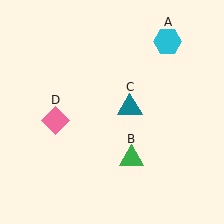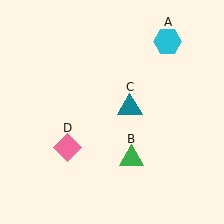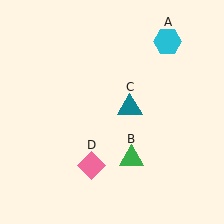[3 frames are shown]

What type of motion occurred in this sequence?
The pink diamond (object D) rotated counterclockwise around the center of the scene.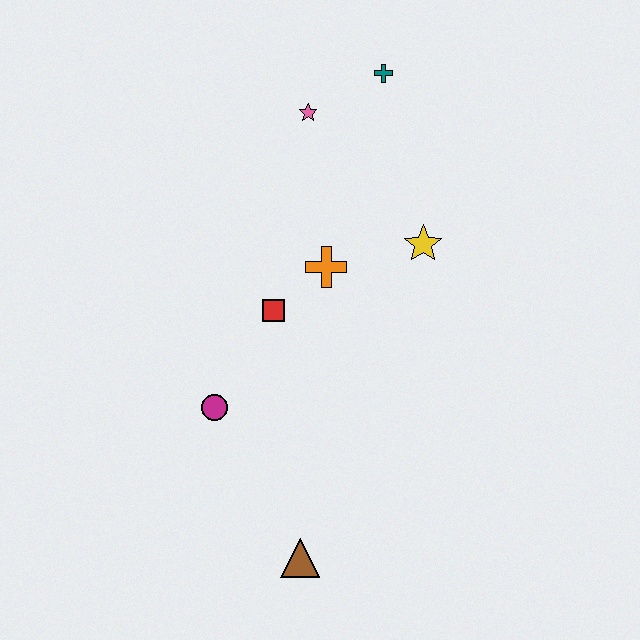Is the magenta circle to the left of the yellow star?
Yes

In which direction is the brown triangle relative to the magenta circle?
The brown triangle is below the magenta circle.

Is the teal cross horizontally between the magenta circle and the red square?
No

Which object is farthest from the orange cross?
The brown triangle is farthest from the orange cross.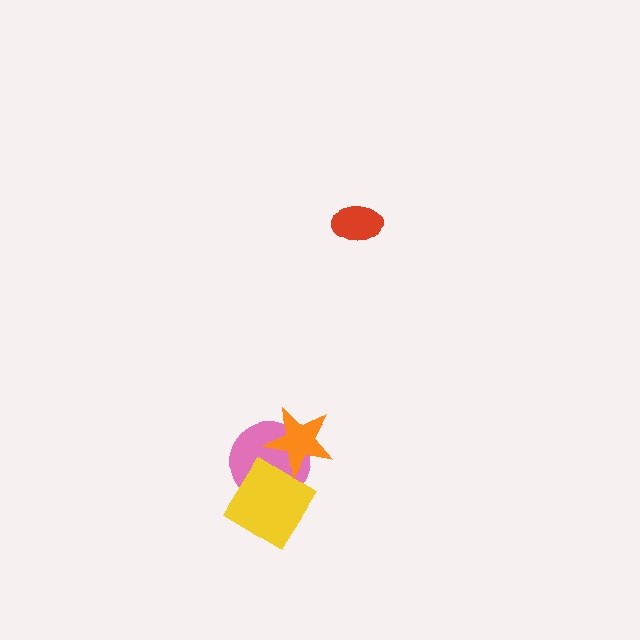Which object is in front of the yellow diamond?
The orange star is in front of the yellow diamond.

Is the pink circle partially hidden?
Yes, it is partially covered by another shape.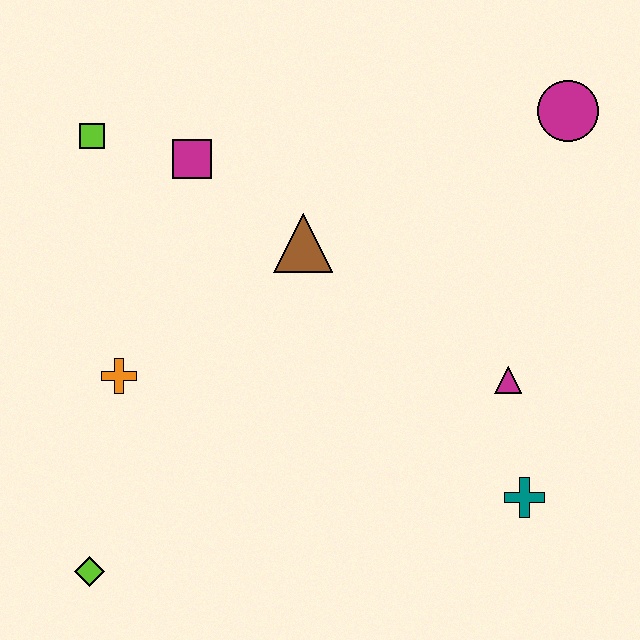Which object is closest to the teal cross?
The magenta triangle is closest to the teal cross.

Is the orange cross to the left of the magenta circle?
Yes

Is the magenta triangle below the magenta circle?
Yes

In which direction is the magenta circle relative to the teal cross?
The magenta circle is above the teal cross.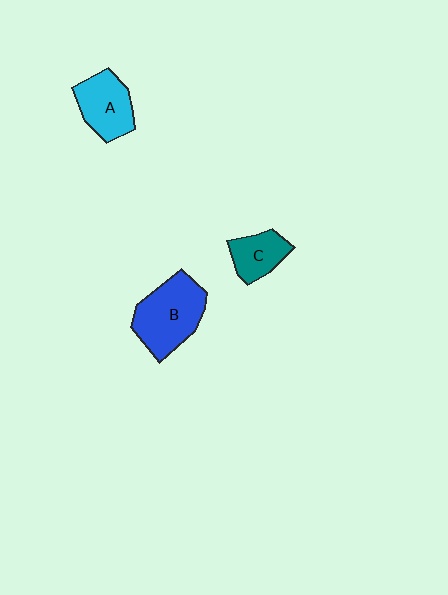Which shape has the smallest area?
Shape C (teal).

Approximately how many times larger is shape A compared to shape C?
Approximately 1.3 times.